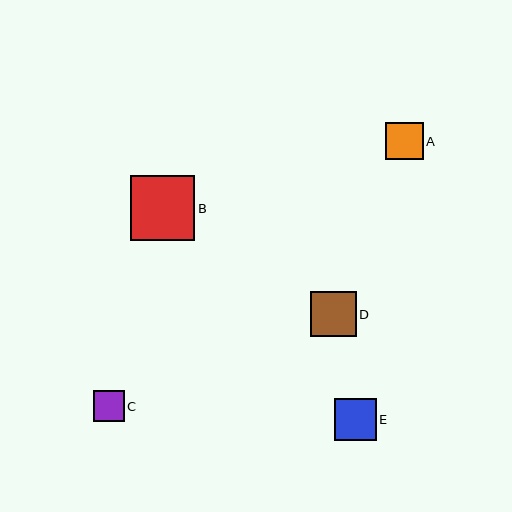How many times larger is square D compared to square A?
Square D is approximately 1.2 times the size of square A.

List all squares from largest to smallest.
From largest to smallest: B, D, E, A, C.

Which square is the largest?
Square B is the largest with a size of approximately 65 pixels.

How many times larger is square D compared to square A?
Square D is approximately 1.2 times the size of square A.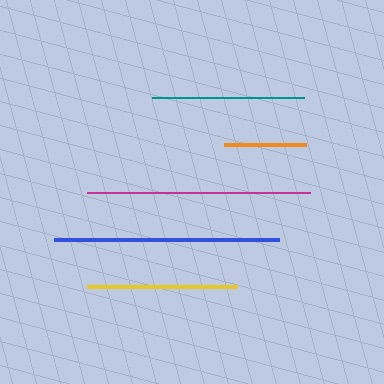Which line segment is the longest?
The blue line is the longest at approximately 225 pixels.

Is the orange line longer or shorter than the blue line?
The blue line is longer than the orange line.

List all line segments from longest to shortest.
From longest to shortest: blue, magenta, teal, yellow, orange.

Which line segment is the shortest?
The orange line is the shortest at approximately 82 pixels.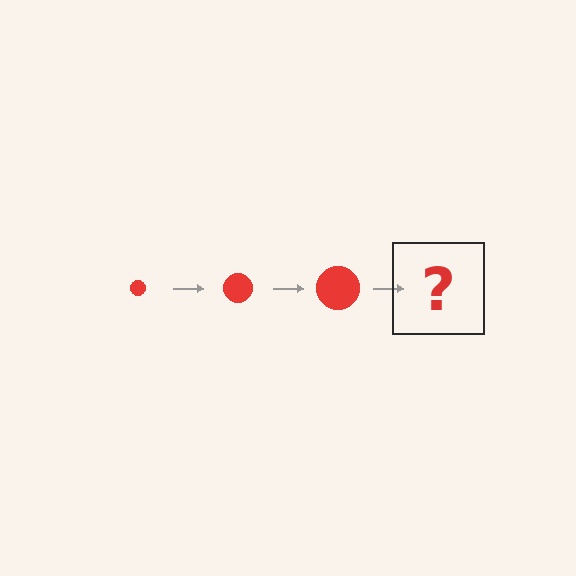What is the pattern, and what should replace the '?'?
The pattern is that the circle gets progressively larger each step. The '?' should be a red circle, larger than the previous one.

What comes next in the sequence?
The next element should be a red circle, larger than the previous one.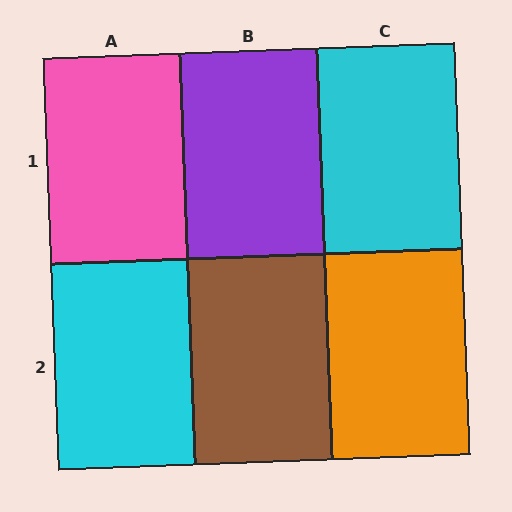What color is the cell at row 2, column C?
Orange.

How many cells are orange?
1 cell is orange.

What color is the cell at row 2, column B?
Brown.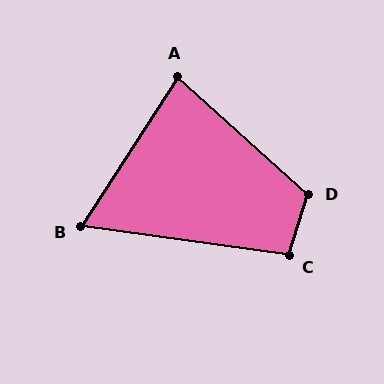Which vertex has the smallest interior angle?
B, at approximately 65 degrees.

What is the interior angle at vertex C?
Approximately 99 degrees (obtuse).